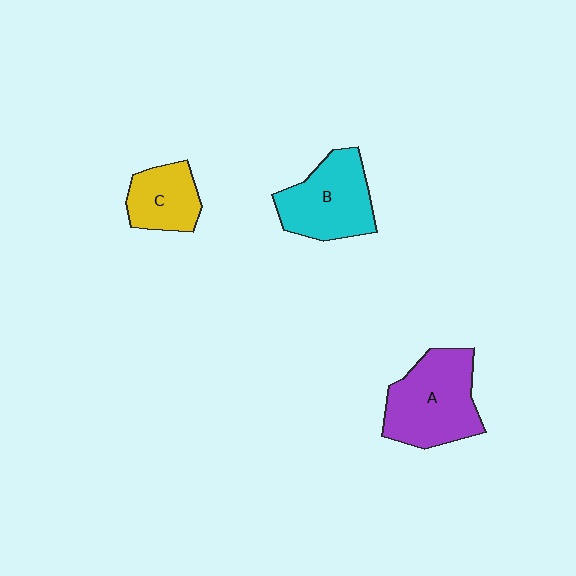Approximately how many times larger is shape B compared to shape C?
Approximately 1.5 times.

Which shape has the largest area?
Shape A (purple).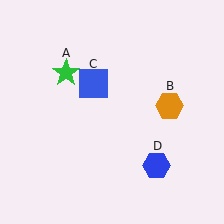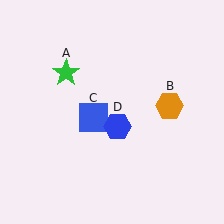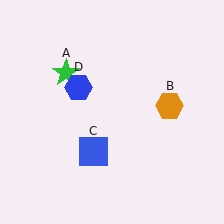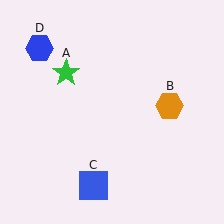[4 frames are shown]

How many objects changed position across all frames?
2 objects changed position: blue square (object C), blue hexagon (object D).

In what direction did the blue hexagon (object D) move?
The blue hexagon (object D) moved up and to the left.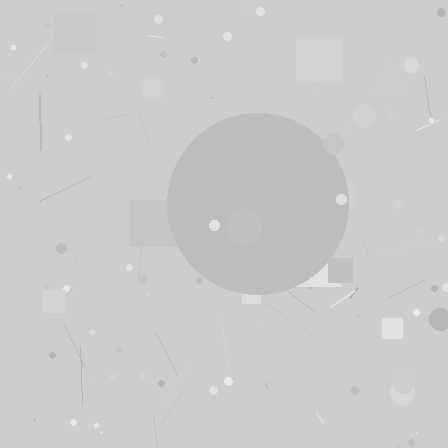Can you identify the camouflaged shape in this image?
The camouflaged shape is a circle.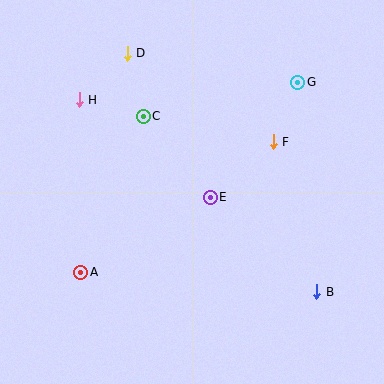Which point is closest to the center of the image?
Point E at (210, 197) is closest to the center.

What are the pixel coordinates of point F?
Point F is at (273, 142).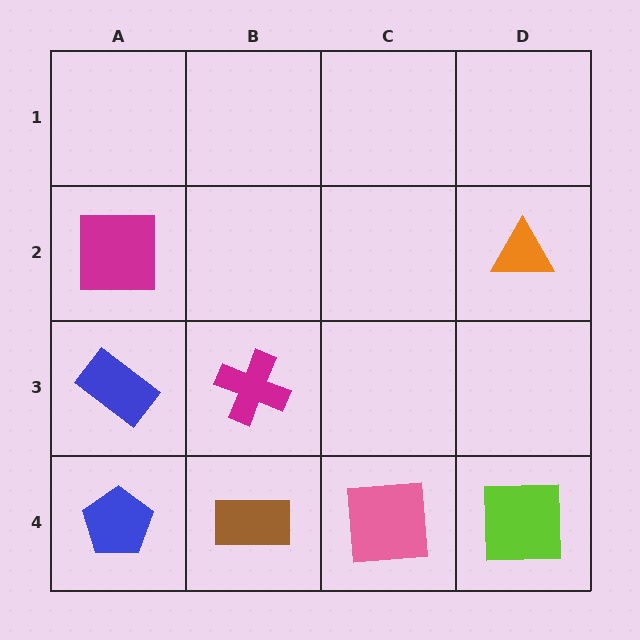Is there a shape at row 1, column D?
No, that cell is empty.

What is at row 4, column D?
A lime square.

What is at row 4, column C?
A pink square.